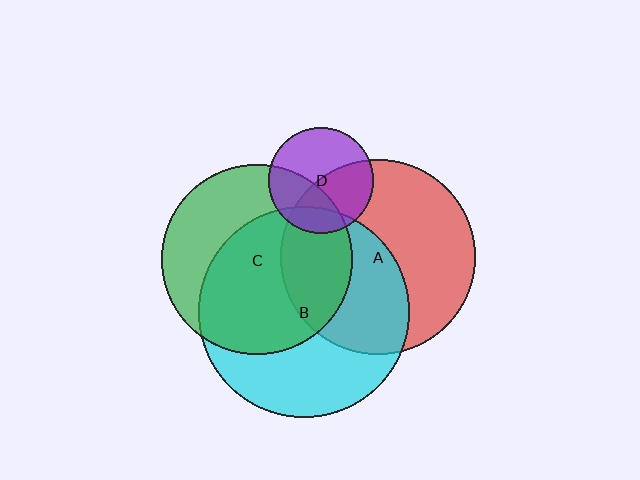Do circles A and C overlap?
Yes.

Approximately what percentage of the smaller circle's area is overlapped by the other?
Approximately 25%.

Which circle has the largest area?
Circle B (cyan).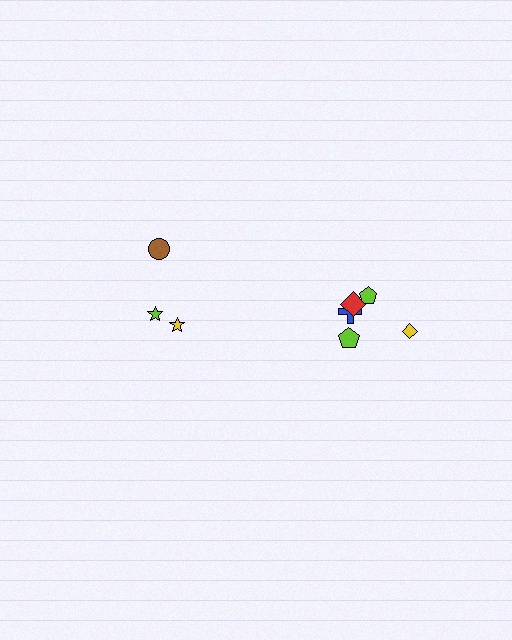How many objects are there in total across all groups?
There are 8 objects.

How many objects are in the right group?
There are 5 objects.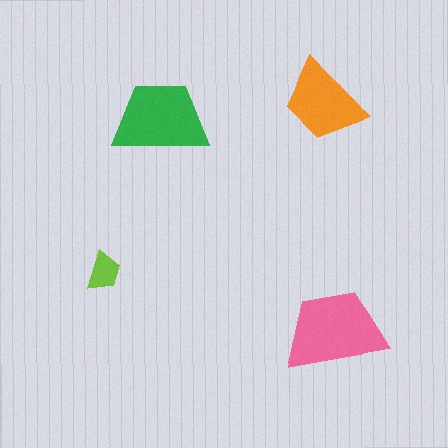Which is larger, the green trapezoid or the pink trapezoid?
The pink one.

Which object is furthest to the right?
The pink trapezoid is rightmost.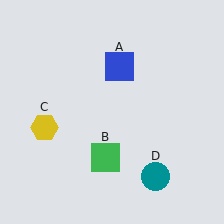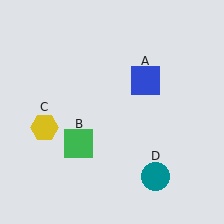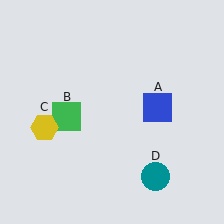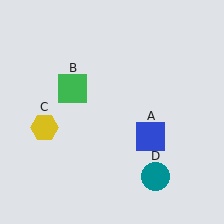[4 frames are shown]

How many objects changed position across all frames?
2 objects changed position: blue square (object A), green square (object B).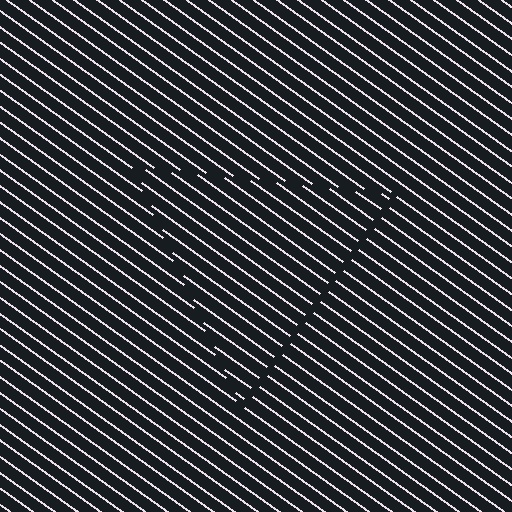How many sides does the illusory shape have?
3 sides — the line-ends trace a triangle.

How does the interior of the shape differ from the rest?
The interior of the shape contains the same grating, shifted by half a period — the contour is defined by the phase discontinuity where line-ends from the inner and outer gratings abut.